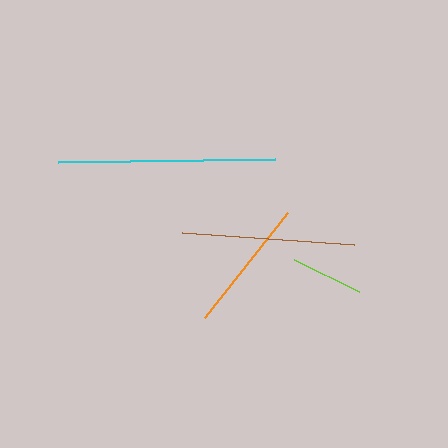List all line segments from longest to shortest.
From longest to shortest: cyan, brown, orange, lime.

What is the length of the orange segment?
The orange segment is approximately 134 pixels long.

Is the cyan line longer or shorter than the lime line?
The cyan line is longer than the lime line.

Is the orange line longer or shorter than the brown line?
The brown line is longer than the orange line.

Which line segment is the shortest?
The lime line is the shortest at approximately 72 pixels.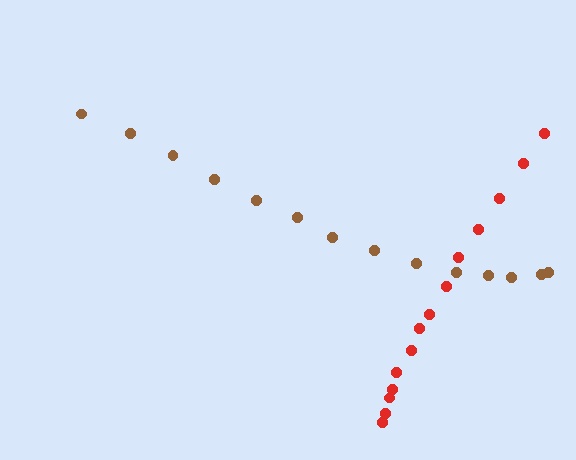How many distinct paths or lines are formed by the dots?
There are 2 distinct paths.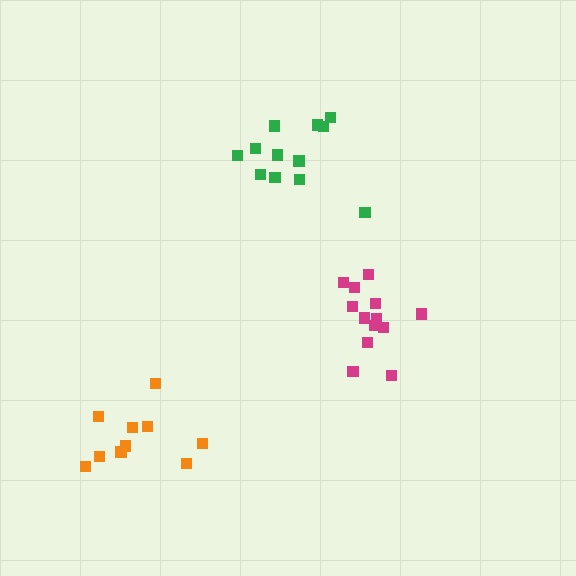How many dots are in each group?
Group 1: 13 dots, Group 2: 10 dots, Group 3: 12 dots (35 total).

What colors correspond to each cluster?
The clusters are colored: magenta, orange, green.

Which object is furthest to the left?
The orange cluster is leftmost.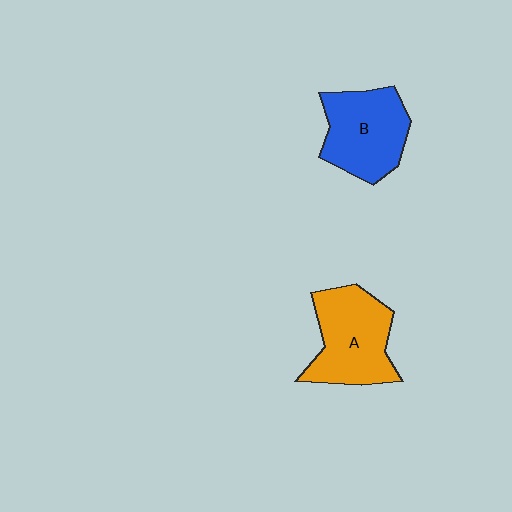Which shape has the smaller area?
Shape B (blue).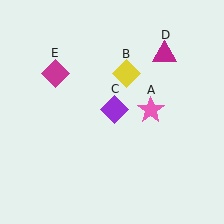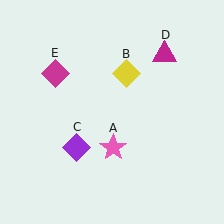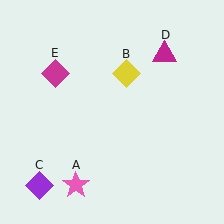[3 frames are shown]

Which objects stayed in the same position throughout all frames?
Yellow diamond (object B) and magenta triangle (object D) and magenta diamond (object E) remained stationary.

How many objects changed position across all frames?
2 objects changed position: pink star (object A), purple diamond (object C).